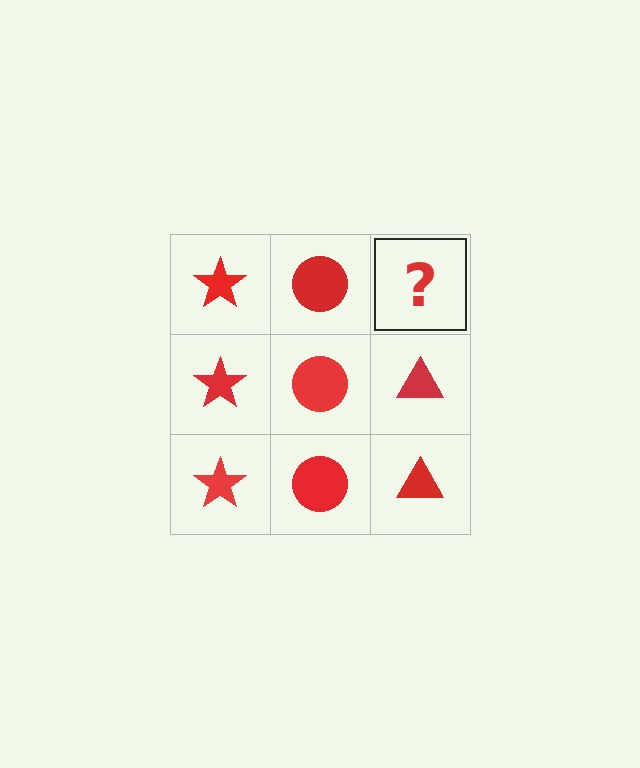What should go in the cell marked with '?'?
The missing cell should contain a red triangle.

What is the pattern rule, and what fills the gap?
The rule is that each column has a consistent shape. The gap should be filled with a red triangle.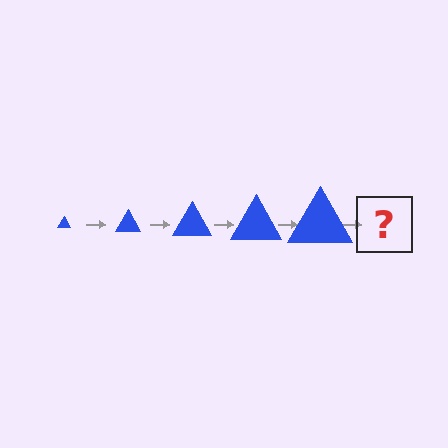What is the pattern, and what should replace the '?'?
The pattern is that the triangle gets progressively larger each step. The '?' should be a blue triangle, larger than the previous one.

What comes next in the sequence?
The next element should be a blue triangle, larger than the previous one.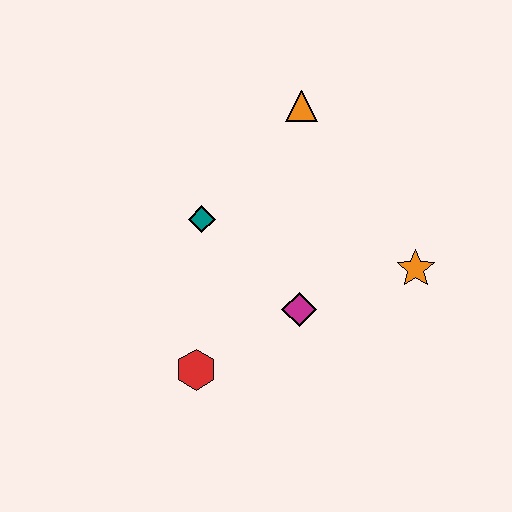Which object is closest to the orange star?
The magenta diamond is closest to the orange star.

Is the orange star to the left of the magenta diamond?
No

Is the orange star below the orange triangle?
Yes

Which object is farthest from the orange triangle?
The red hexagon is farthest from the orange triangle.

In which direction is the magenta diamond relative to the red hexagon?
The magenta diamond is to the right of the red hexagon.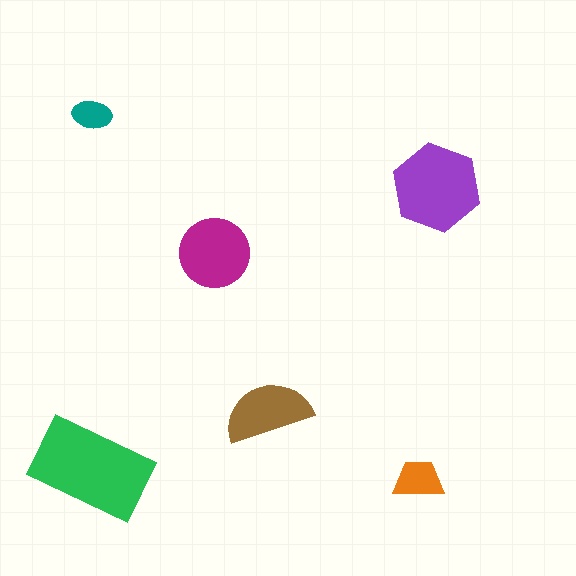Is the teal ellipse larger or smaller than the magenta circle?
Smaller.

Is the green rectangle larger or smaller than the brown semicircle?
Larger.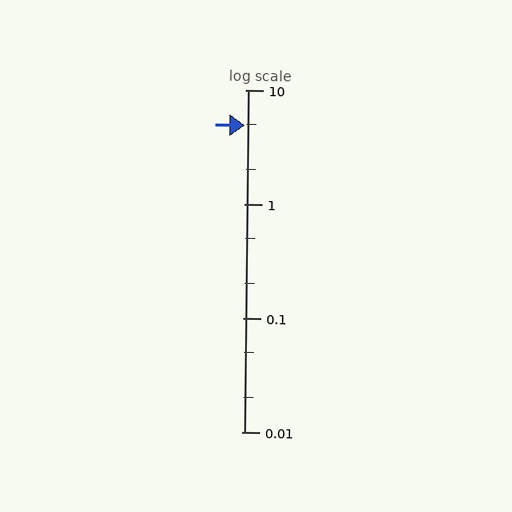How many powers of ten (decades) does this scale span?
The scale spans 3 decades, from 0.01 to 10.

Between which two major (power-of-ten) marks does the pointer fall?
The pointer is between 1 and 10.